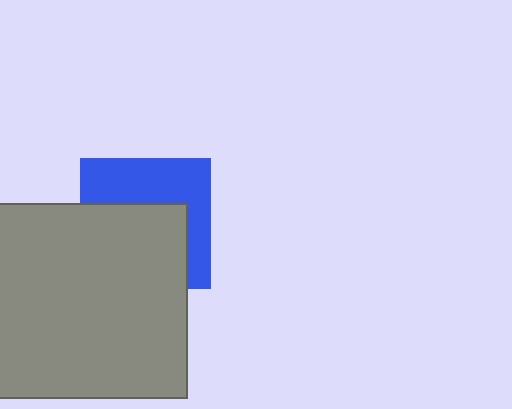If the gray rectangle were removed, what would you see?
You would see the complete blue square.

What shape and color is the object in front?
The object in front is a gray rectangle.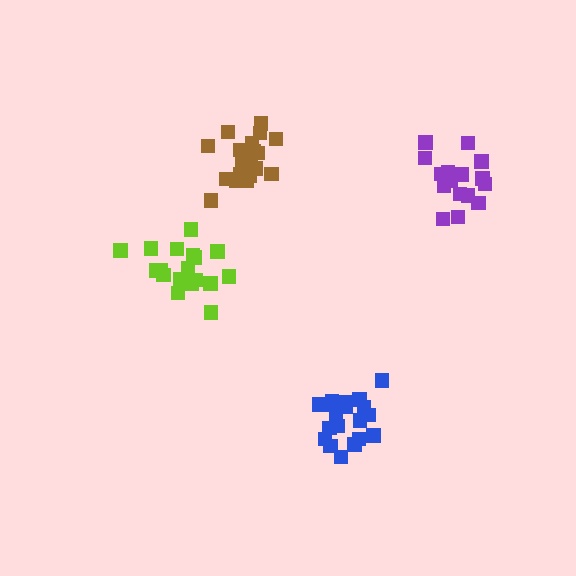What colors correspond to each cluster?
The clusters are colored: purple, lime, brown, blue.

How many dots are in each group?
Group 1: 16 dots, Group 2: 18 dots, Group 3: 19 dots, Group 4: 19 dots (72 total).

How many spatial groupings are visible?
There are 4 spatial groupings.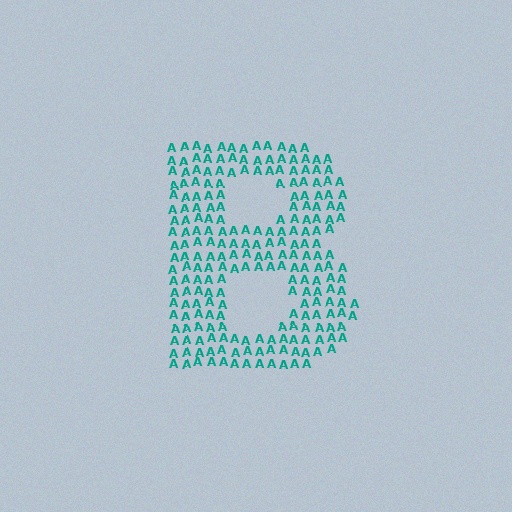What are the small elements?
The small elements are letter A's.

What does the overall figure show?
The overall figure shows the letter B.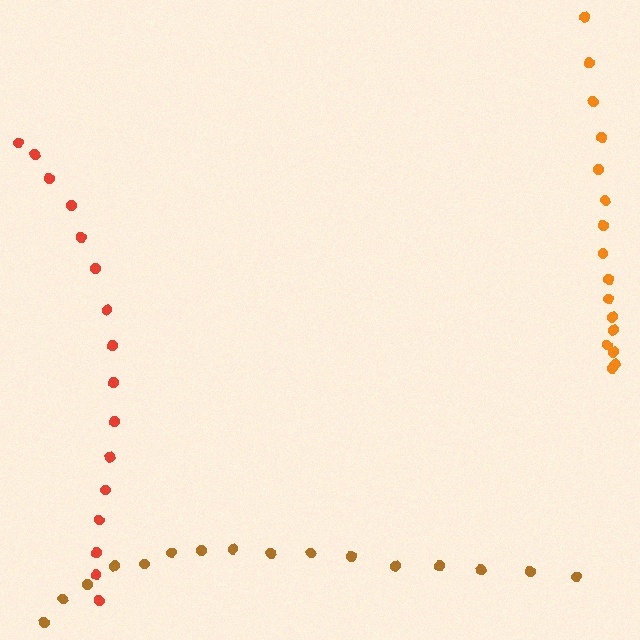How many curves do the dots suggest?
There are 3 distinct paths.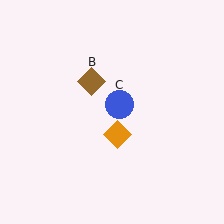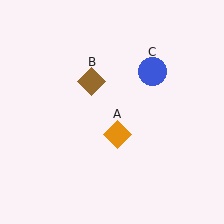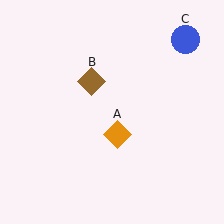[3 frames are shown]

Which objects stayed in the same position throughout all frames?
Orange diamond (object A) and brown diamond (object B) remained stationary.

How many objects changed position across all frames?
1 object changed position: blue circle (object C).